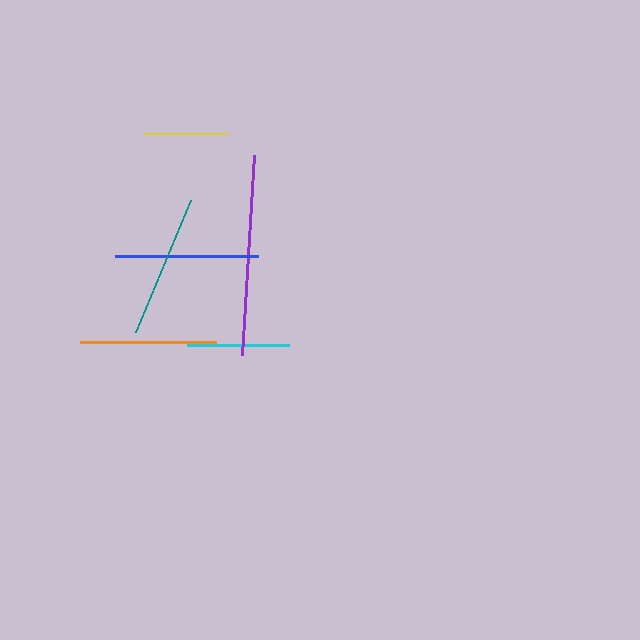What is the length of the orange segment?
The orange segment is approximately 136 pixels long.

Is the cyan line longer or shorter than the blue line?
The blue line is longer than the cyan line.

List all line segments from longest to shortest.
From longest to shortest: purple, teal, blue, orange, cyan, yellow.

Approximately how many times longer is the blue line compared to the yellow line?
The blue line is approximately 1.7 times the length of the yellow line.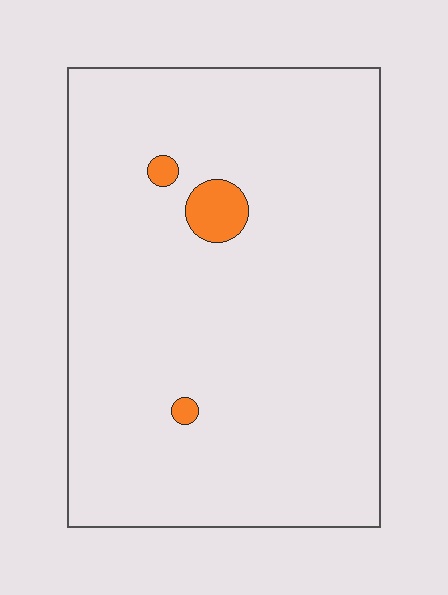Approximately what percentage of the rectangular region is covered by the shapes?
Approximately 5%.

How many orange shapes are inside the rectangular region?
3.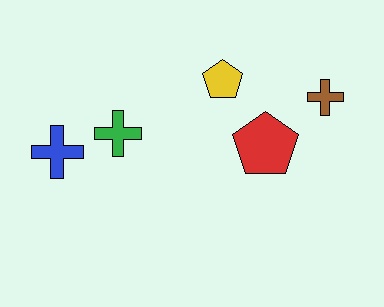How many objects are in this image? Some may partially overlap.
There are 5 objects.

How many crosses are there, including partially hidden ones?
There are 3 crosses.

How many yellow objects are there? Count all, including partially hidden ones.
There is 1 yellow object.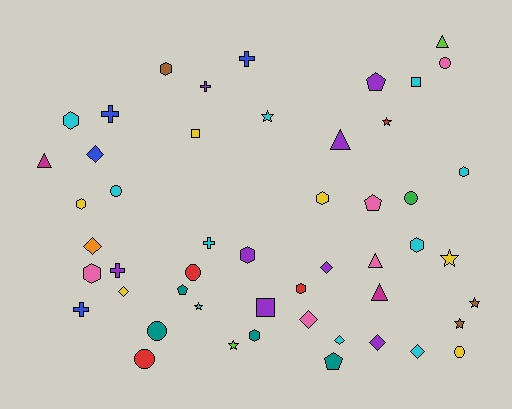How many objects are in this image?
There are 50 objects.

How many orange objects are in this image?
There is 1 orange object.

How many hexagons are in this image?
There are 10 hexagons.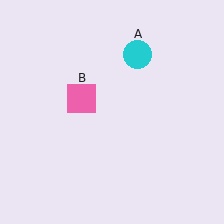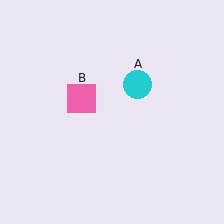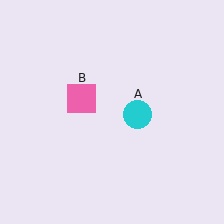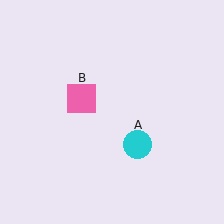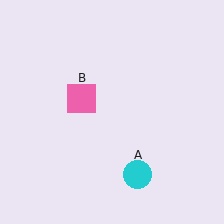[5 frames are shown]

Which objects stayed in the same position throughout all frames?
Pink square (object B) remained stationary.